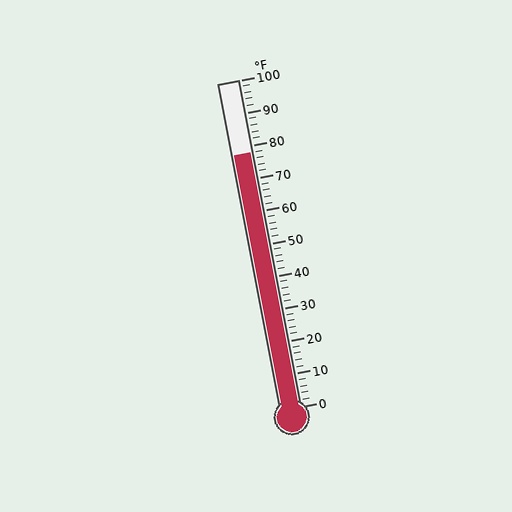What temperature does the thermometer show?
The thermometer shows approximately 78°F.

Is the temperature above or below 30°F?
The temperature is above 30°F.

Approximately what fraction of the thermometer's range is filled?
The thermometer is filled to approximately 80% of its range.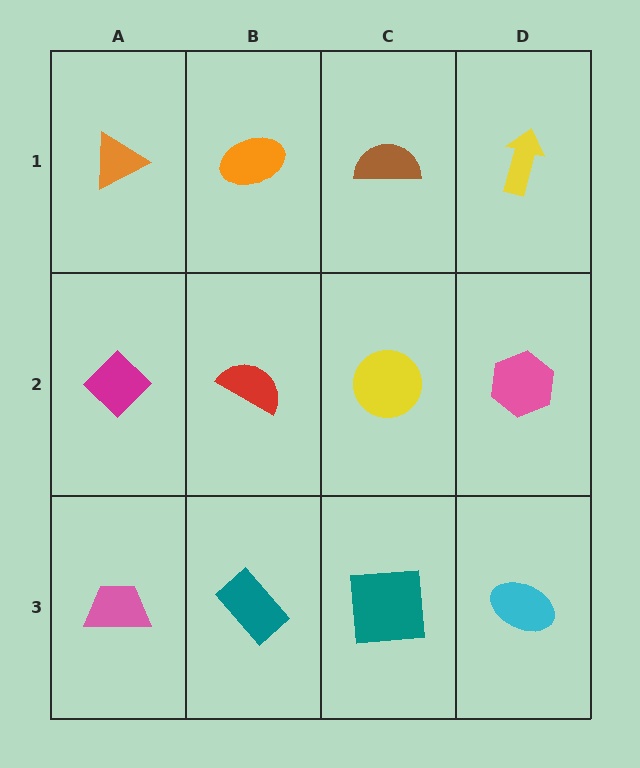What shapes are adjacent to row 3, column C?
A yellow circle (row 2, column C), a teal rectangle (row 3, column B), a cyan ellipse (row 3, column D).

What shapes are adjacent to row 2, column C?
A brown semicircle (row 1, column C), a teal square (row 3, column C), a red semicircle (row 2, column B), a pink hexagon (row 2, column D).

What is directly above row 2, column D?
A yellow arrow.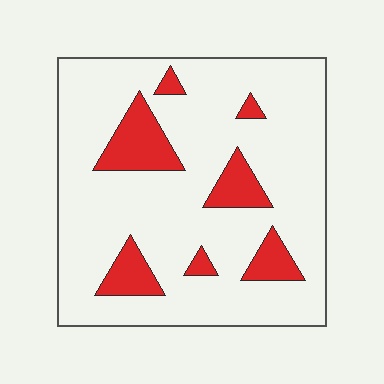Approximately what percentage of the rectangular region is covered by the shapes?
Approximately 15%.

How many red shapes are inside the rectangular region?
7.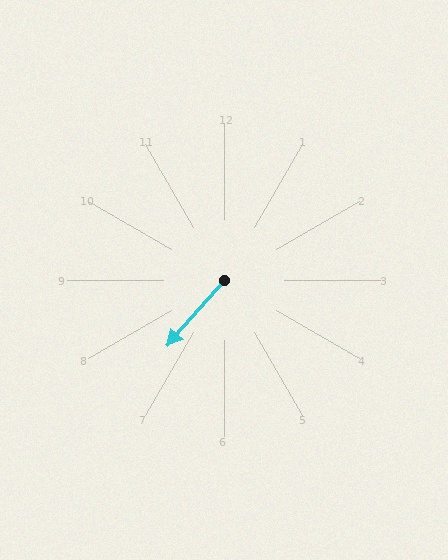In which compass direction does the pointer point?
Southwest.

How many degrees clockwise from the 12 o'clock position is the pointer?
Approximately 221 degrees.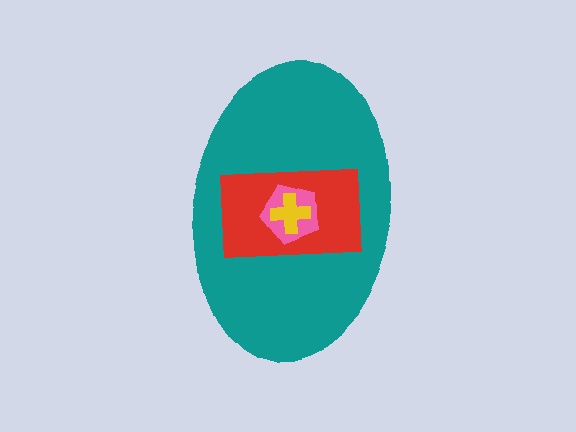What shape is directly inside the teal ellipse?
The red rectangle.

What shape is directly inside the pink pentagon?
The yellow cross.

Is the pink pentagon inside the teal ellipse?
Yes.